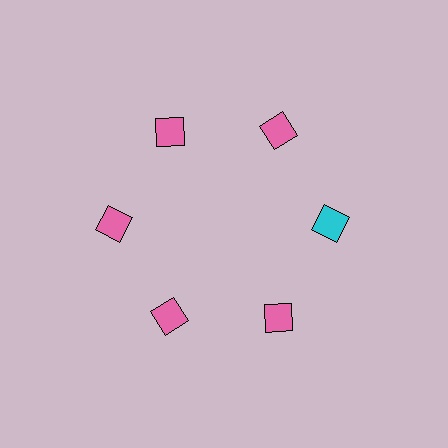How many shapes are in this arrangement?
There are 6 shapes arranged in a ring pattern.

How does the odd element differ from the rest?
It has a different color: cyan instead of pink.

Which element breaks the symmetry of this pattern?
The cyan diamond at roughly the 3 o'clock position breaks the symmetry. All other shapes are pink diamonds.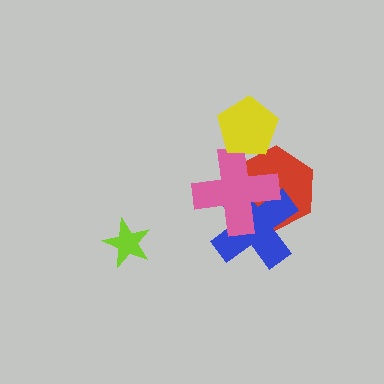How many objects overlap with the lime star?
0 objects overlap with the lime star.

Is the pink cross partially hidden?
Yes, it is partially covered by another shape.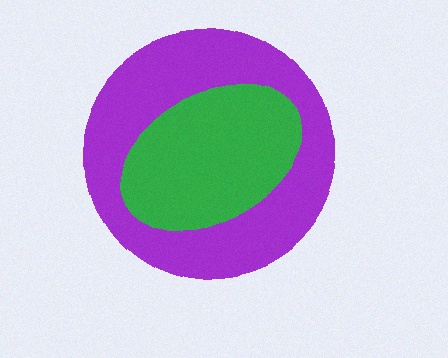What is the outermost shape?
The purple circle.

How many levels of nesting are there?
2.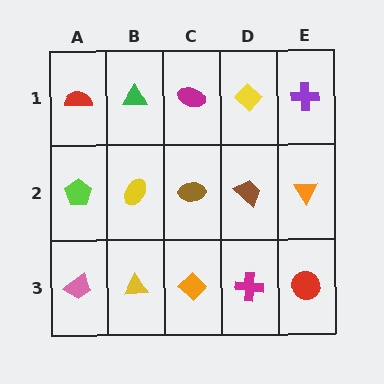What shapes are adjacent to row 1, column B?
A yellow ellipse (row 2, column B), a red semicircle (row 1, column A), a magenta ellipse (row 1, column C).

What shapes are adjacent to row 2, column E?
A purple cross (row 1, column E), a red circle (row 3, column E), a brown trapezoid (row 2, column D).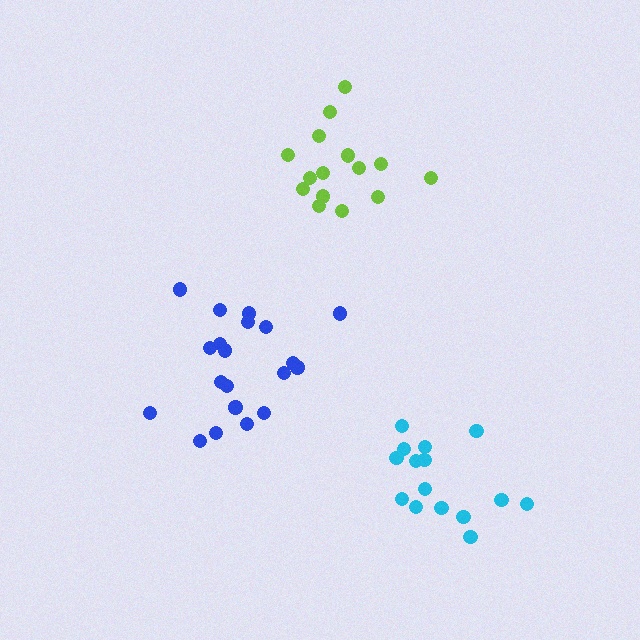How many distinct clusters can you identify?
There are 3 distinct clusters.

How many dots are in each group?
Group 1: 15 dots, Group 2: 15 dots, Group 3: 20 dots (50 total).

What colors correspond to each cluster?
The clusters are colored: lime, cyan, blue.